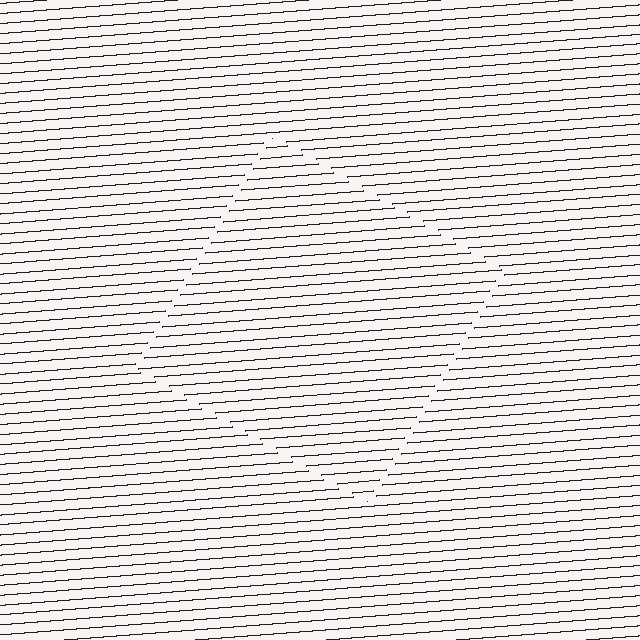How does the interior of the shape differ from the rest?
The interior of the shape contains the same grating, shifted by half a period — the contour is defined by the phase discontinuity where line-ends from the inner and outer gratings abut.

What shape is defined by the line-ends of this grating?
An illusory square. The interior of the shape contains the same grating, shifted by half a period — the contour is defined by the phase discontinuity where line-ends from the inner and outer gratings abut.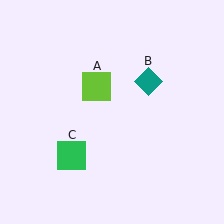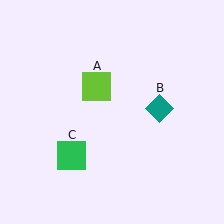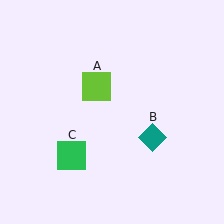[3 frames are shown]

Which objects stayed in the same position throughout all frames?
Lime square (object A) and green square (object C) remained stationary.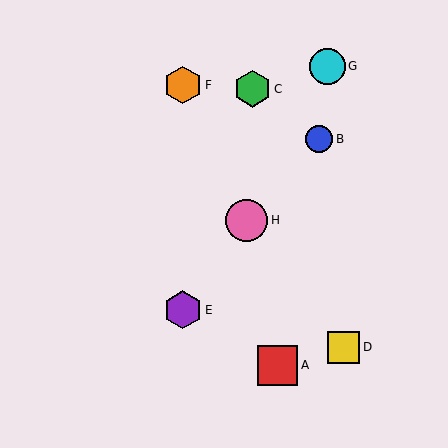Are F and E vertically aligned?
Yes, both are at x≈183.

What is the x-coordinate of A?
Object A is at x≈278.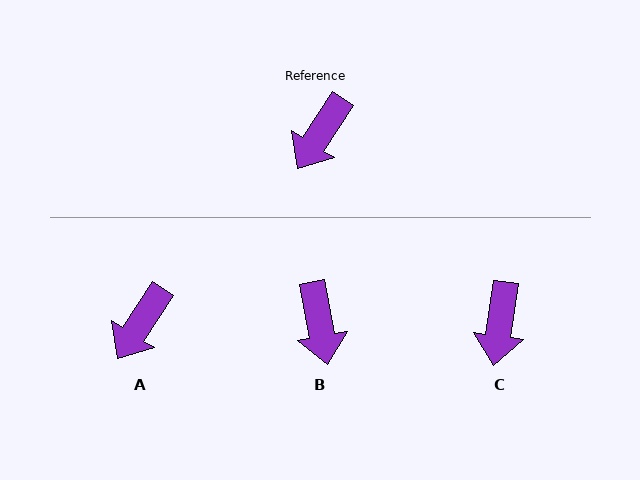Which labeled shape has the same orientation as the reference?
A.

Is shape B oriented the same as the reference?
No, it is off by about 43 degrees.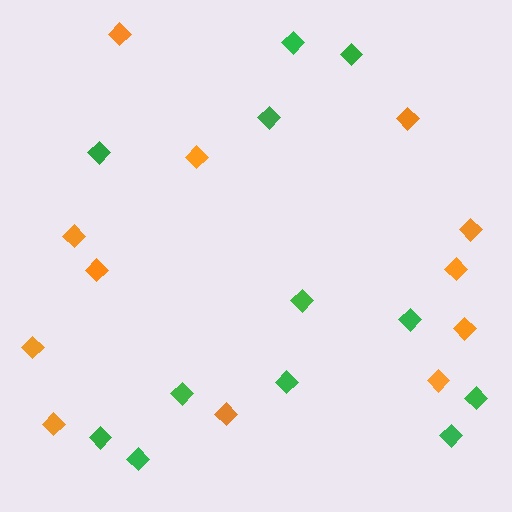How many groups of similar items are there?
There are 2 groups: one group of green diamonds (12) and one group of orange diamonds (12).